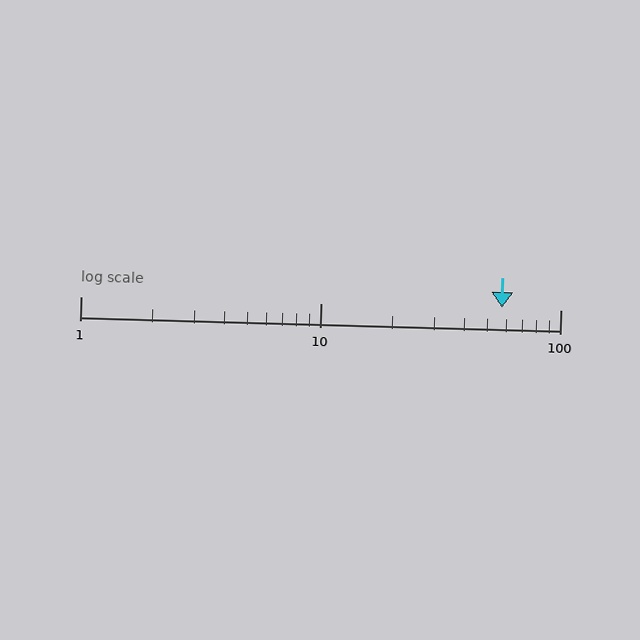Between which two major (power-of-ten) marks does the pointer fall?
The pointer is between 10 and 100.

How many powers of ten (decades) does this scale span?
The scale spans 2 decades, from 1 to 100.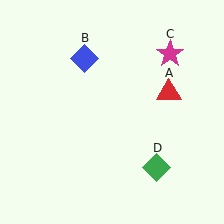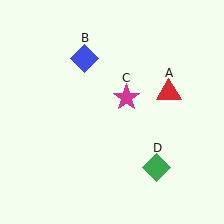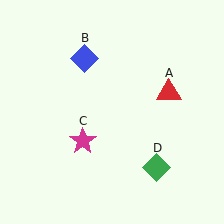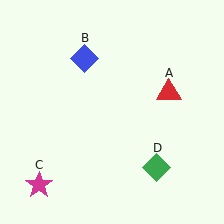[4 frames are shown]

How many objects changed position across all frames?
1 object changed position: magenta star (object C).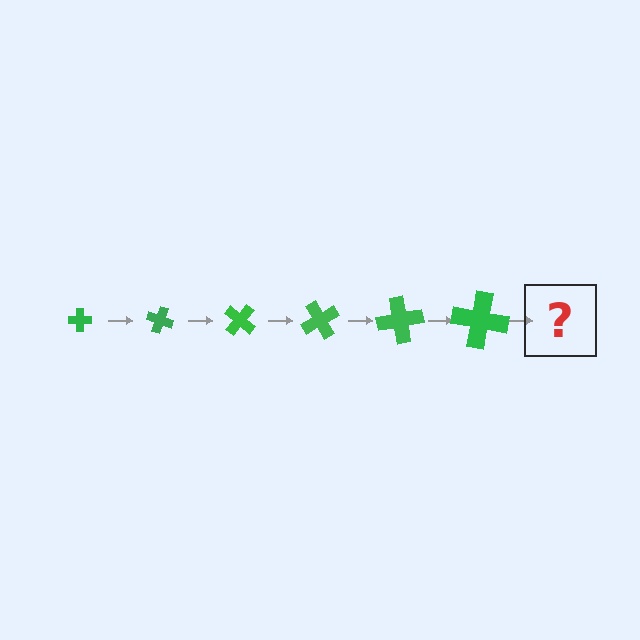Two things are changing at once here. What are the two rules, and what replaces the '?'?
The two rules are that the cross grows larger each step and it rotates 20 degrees each step. The '?' should be a cross, larger than the previous one and rotated 120 degrees from the start.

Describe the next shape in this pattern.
It should be a cross, larger than the previous one and rotated 120 degrees from the start.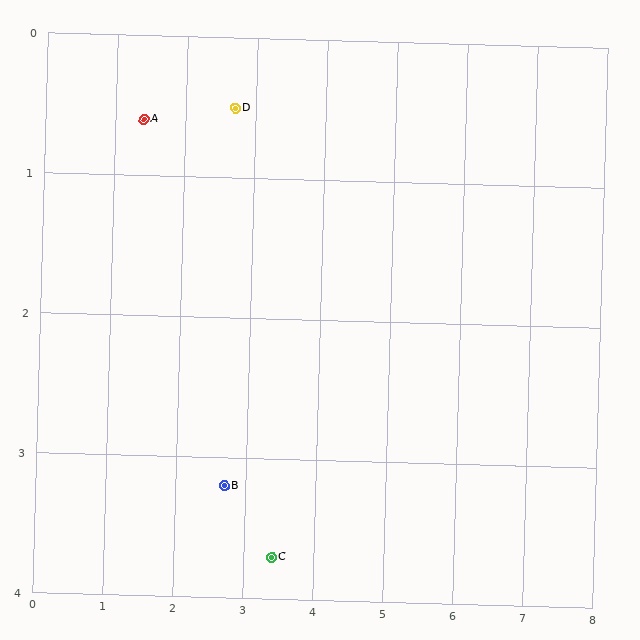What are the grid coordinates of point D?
Point D is at approximately (2.7, 0.5).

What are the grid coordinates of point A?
Point A is at approximately (1.4, 0.6).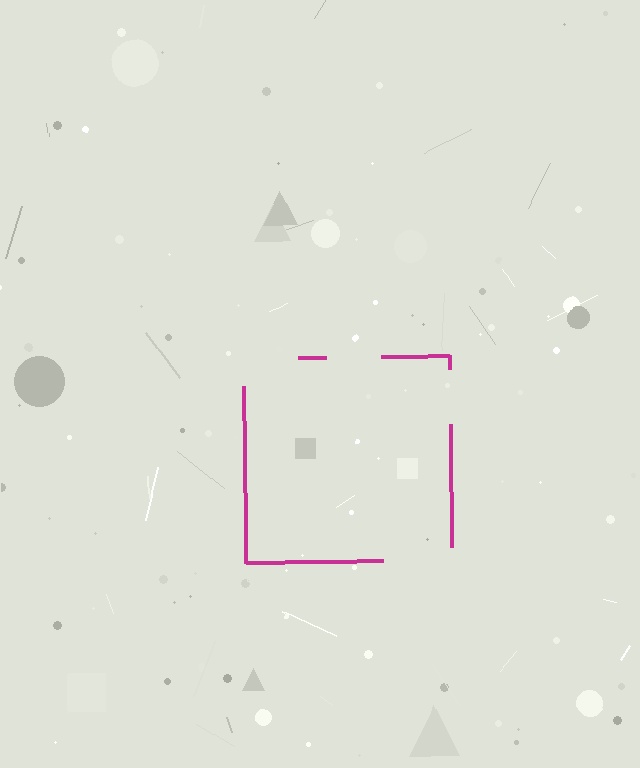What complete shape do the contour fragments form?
The contour fragments form a square.